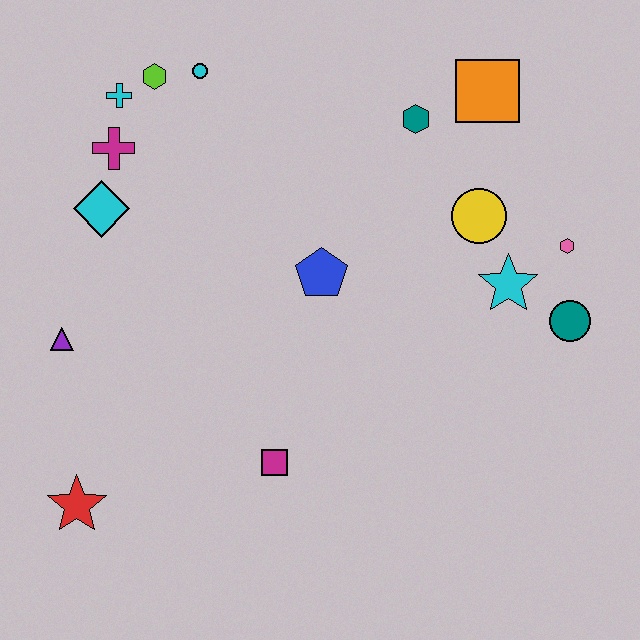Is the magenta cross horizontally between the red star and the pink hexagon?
Yes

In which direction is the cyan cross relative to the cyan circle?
The cyan cross is to the left of the cyan circle.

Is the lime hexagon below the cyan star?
No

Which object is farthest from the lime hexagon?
The teal circle is farthest from the lime hexagon.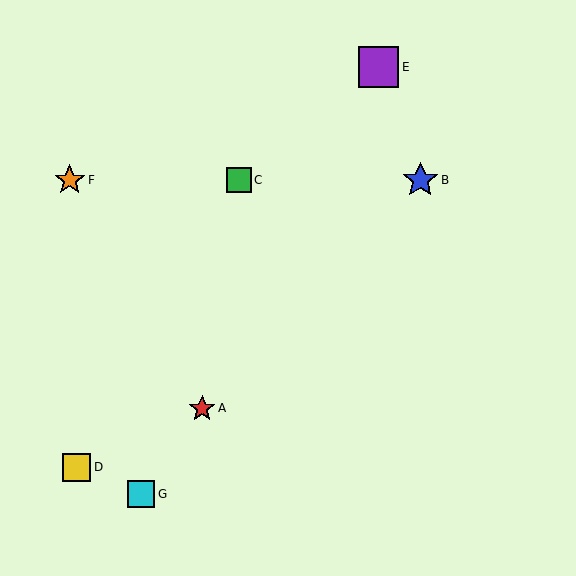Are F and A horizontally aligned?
No, F is at y≈180 and A is at y≈408.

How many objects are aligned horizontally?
3 objects (B, C, F) are aligned horizontally.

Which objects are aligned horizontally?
Objects B, C, F are aligned horizontally.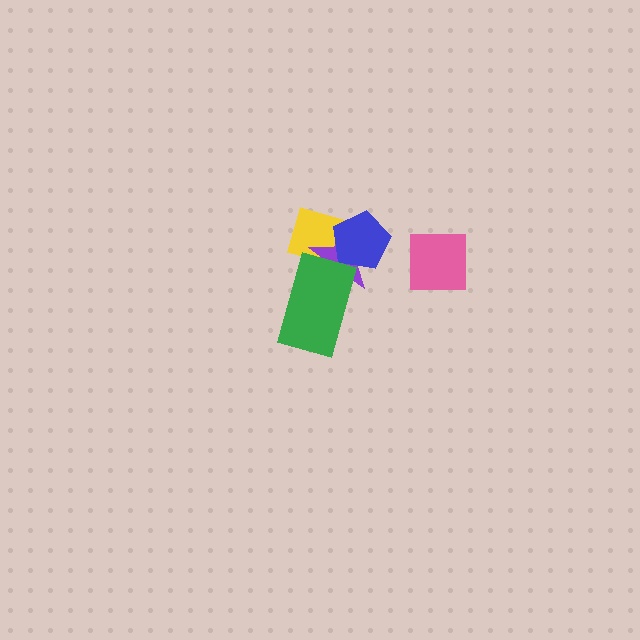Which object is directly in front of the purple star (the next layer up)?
The blue pentagon is directly in front of the purple star.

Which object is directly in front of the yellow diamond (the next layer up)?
The purple star is directly in front of the yellow diamond.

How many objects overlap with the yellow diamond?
3 objects overlap with the yellow diamond.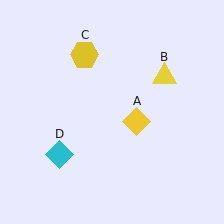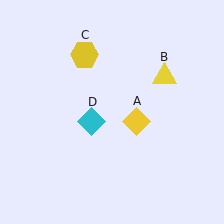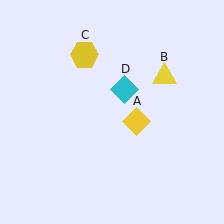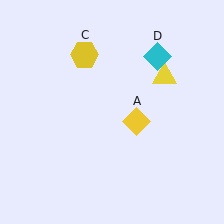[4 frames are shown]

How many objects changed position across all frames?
1 object changed position: cyan diamond (object D).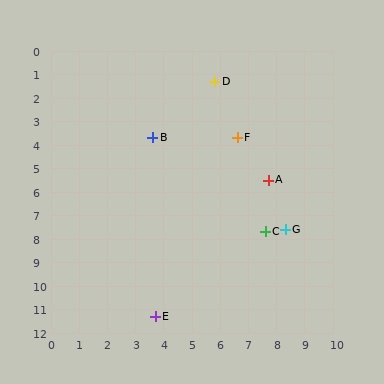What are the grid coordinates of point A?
Point A is at approximately (7.7, 5.5).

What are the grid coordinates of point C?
Point C is at approximately (7.6, 7.7).